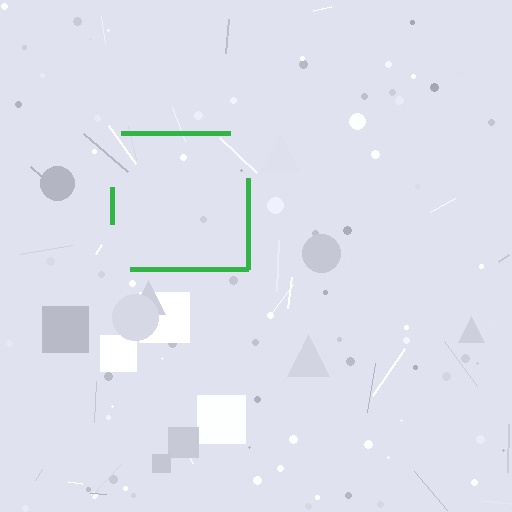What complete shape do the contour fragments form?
The contour fragments form a square.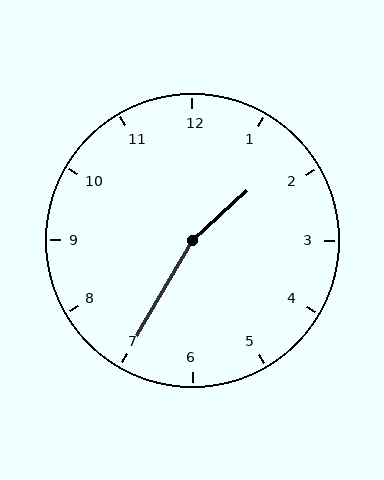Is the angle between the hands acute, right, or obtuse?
It is obtuse.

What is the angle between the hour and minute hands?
Approximately 162 degrees.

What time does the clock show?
1:35.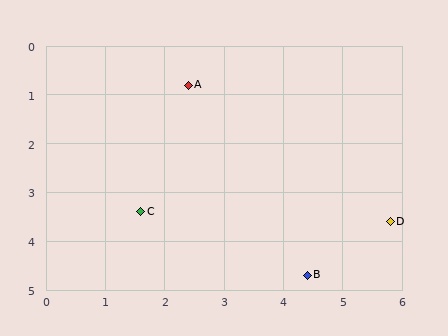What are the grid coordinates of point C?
Point C is at approximately (1.6, 3.4).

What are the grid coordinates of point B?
Point B is at approximately (4.4, 4.7).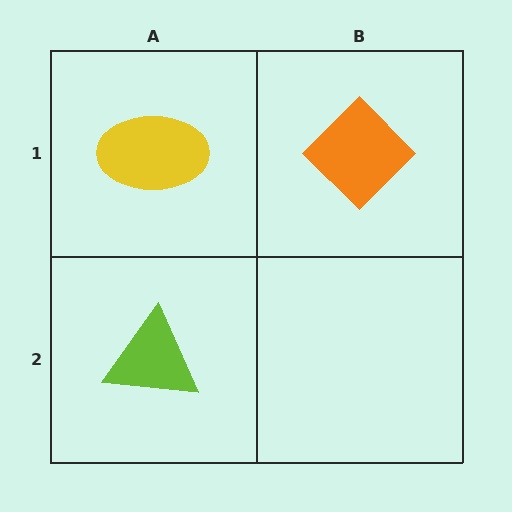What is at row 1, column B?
An orange diamond.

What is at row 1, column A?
A yellow ellipse.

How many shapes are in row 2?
1 shape.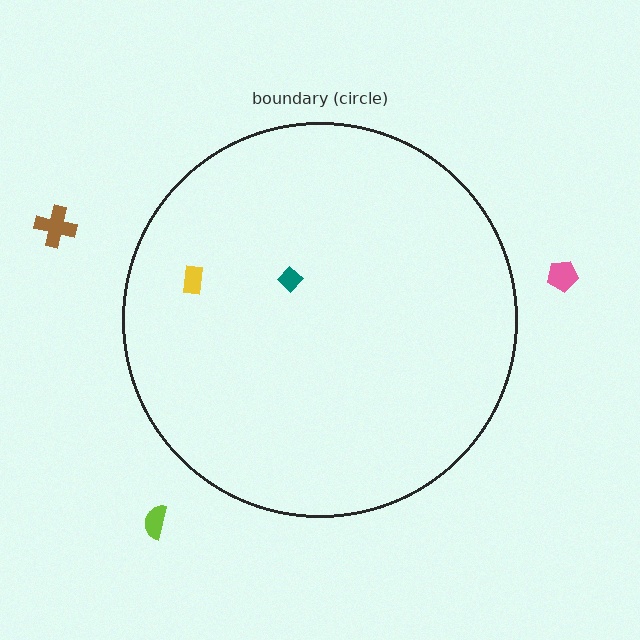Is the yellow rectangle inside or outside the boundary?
Inside.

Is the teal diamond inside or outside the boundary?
Inside.